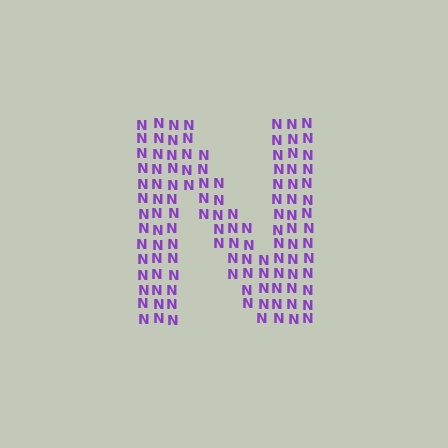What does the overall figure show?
The overall figure shows the letter N.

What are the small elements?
The small elements are letter N's.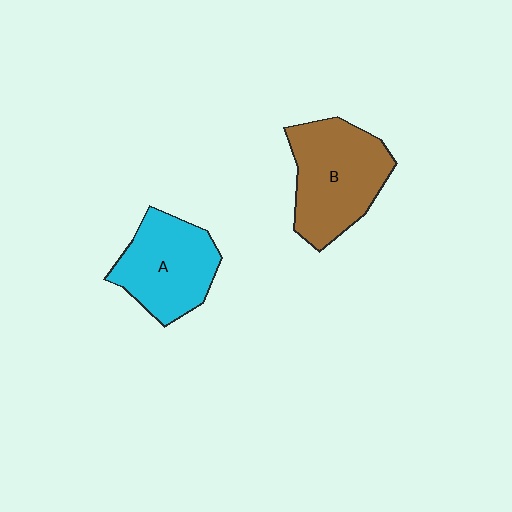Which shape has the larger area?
Shape B (brown).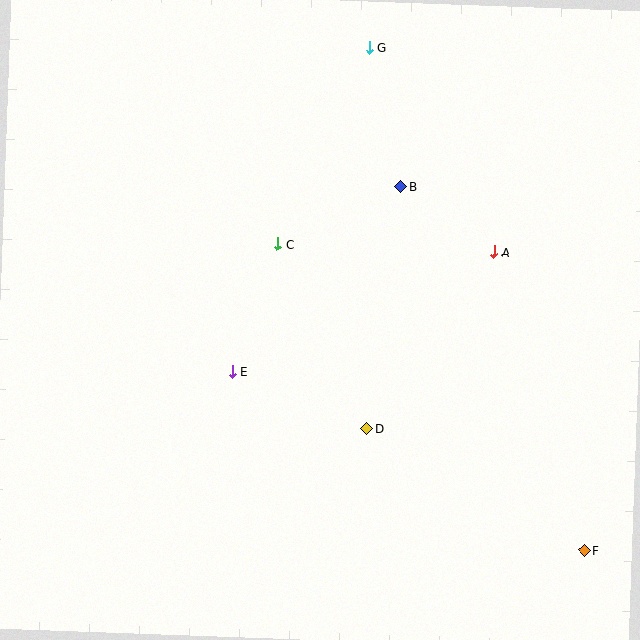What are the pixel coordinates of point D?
Point D is at (367, 428).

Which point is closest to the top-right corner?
Point G is closest to the top-right corner.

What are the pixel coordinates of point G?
Point G is at (369, 48).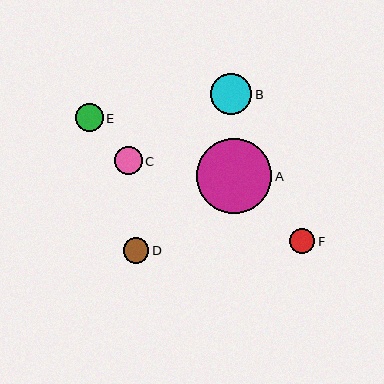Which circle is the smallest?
Circle F is the smallest with a size of approximately 25 pixels.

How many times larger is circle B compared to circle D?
Circle B is approximately 1.6 times the size of circle D.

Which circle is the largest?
Circle A is the largest with a size of approximately 75 pixels.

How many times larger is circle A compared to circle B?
Circle A is approximately 1.8 times the size of circle B.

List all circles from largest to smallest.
From largest to smallest: A, B, C, E, D, F.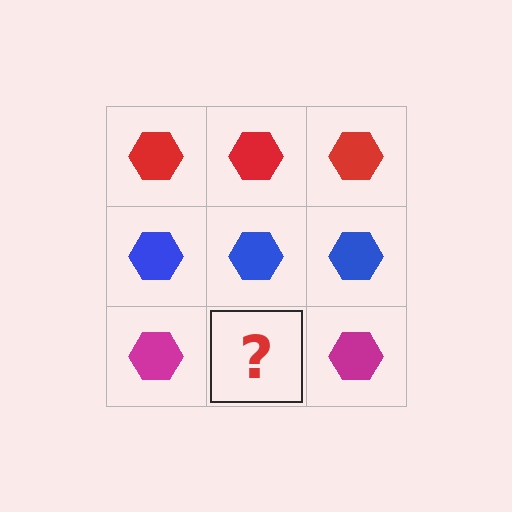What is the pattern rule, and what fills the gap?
The rule is that each row has a consistent color. The gap should be filled with a magenta hexagon.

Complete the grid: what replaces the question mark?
The question mark should be replaced with a magenta hexagon.